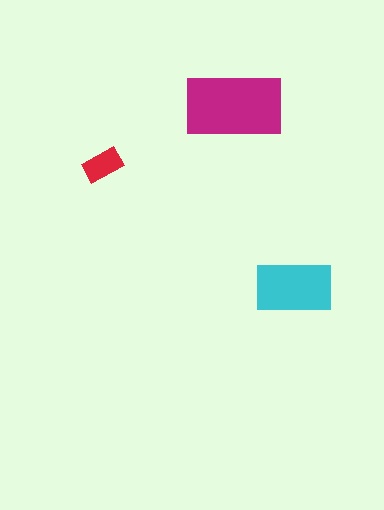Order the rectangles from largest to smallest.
the magenta one, the cyan one, the red one.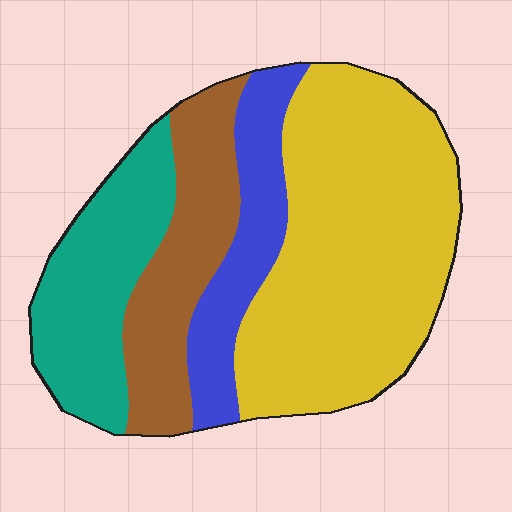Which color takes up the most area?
Yellow, at roughly 45%.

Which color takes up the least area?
Blue, at roughly 15%.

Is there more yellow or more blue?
Yellow.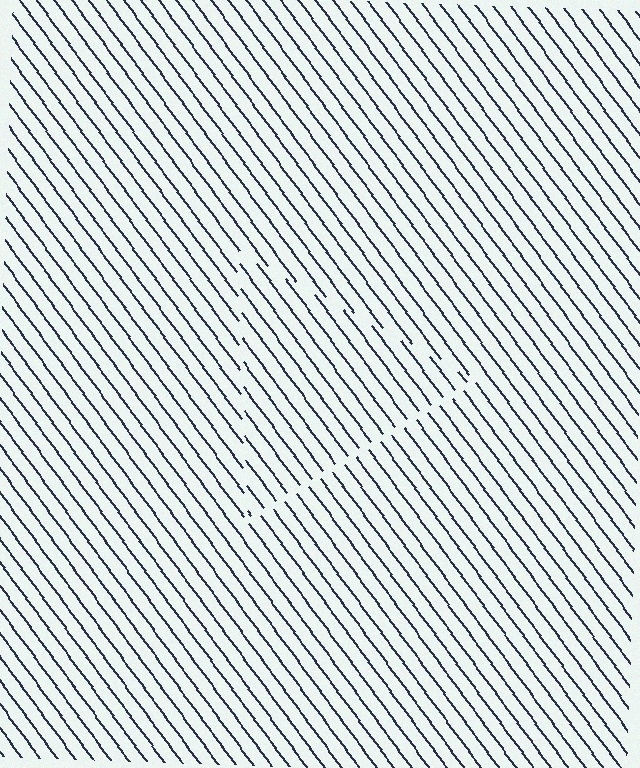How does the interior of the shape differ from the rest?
The interior of the shape contains the same grating, shifted by half a period — the contour is defined by the phase discontinuity where line-ends from the inner and outer gratings abut.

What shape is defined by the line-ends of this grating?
An illusory triangle. The interior of the shape contains the same grating, shifted by half a period — the contour is defined by the phase discontinuity where line-ends from the inner and outer gratings abut.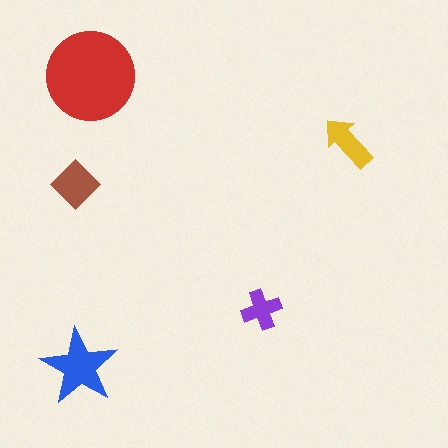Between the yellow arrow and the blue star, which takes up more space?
The blue star.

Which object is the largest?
The red circle.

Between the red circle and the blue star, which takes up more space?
The red circle.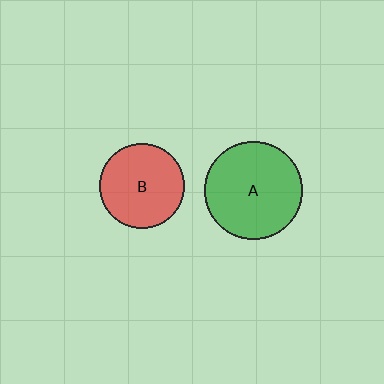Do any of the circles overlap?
No, none of the circles overlap.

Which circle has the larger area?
Circle A (green).